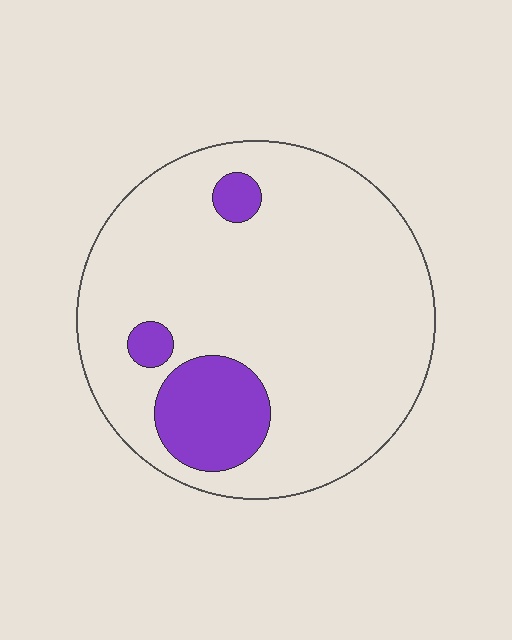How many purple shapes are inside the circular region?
3.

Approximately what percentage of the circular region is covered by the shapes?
Approximately 15%.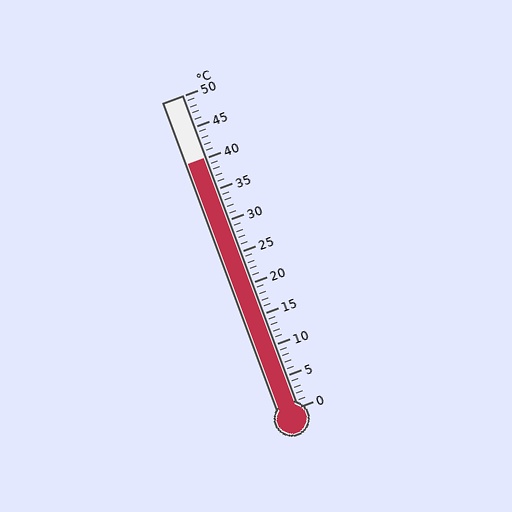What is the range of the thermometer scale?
The thermometer scale ranges from 0°C to 50°C.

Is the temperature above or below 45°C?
The temperature is below 45°C.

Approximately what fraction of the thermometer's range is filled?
The thermometer is filled to approximately 80% of its range.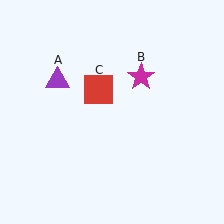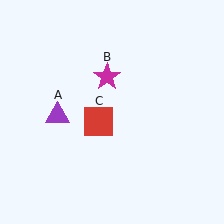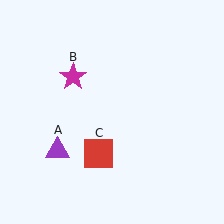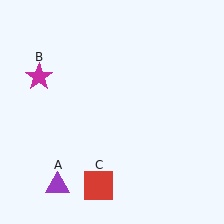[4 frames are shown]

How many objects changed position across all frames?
3 objects changed position: purple triangle (object A), magenta star (object B), red square (object C).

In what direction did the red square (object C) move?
The red square (object C) moved down.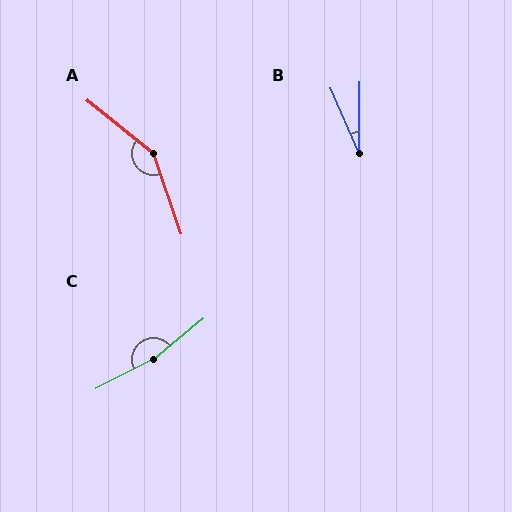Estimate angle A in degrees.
Approximately 148 degrees.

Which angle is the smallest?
B, at approximately 24 degrees.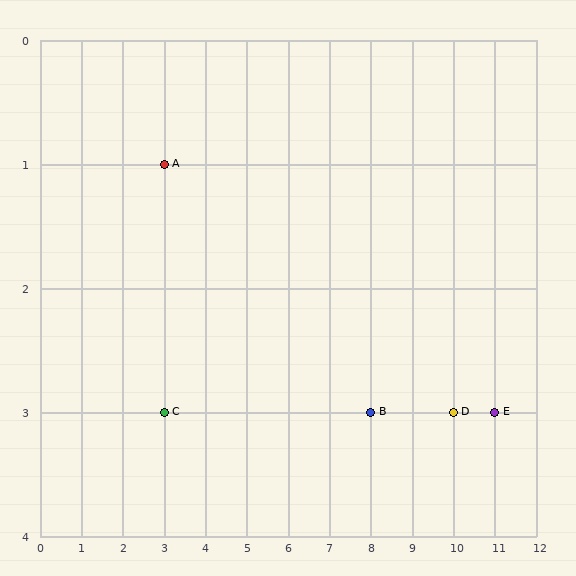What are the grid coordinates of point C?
Point C is at grid coordinates (3, 3).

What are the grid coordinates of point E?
Point E is at grid coordinates (11, 3).